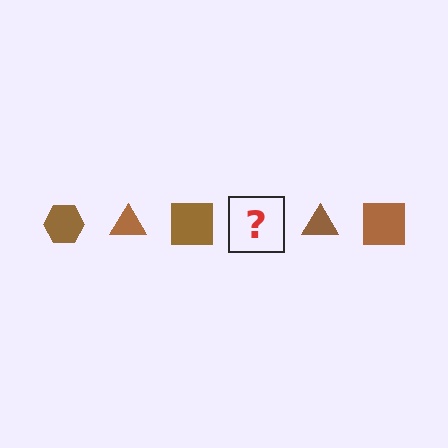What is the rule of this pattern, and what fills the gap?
The rule is that the pattern cycles through hexagon, triangle, square shapes in brown. The gap should be filled with a brown hexagon.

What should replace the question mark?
The question mark should be replaced with a brown hexagon.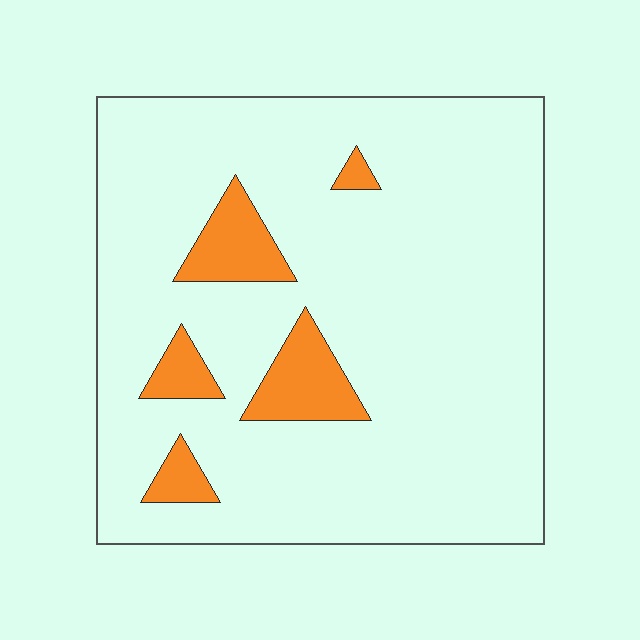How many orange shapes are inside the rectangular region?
5.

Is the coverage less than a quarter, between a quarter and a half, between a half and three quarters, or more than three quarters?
Less than a quarter.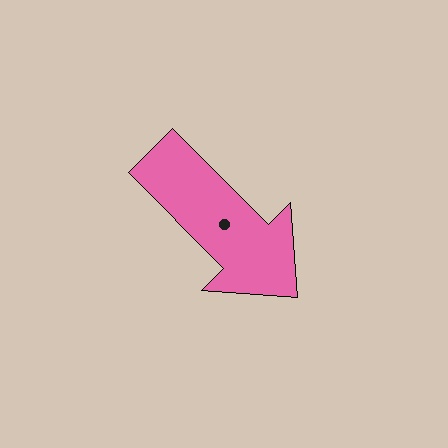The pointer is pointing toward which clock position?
Roughly 5 o'clock.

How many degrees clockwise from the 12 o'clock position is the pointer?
Approximately 135 degrees.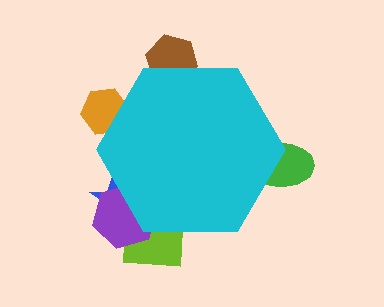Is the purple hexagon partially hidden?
Yes, the purple hexagon is partially hidden behind the cyan hexagon.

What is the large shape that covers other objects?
A cyan hexagon.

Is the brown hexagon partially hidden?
Yes, the brown hexagon is partially hidden behind the cyan hexagon.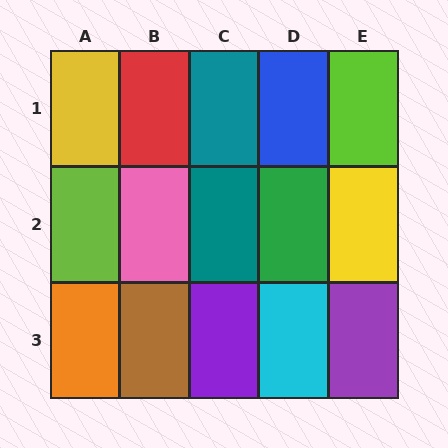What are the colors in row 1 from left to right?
Yellow, red, teal, blue, lime.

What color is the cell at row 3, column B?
Brown.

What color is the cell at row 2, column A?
Lime.